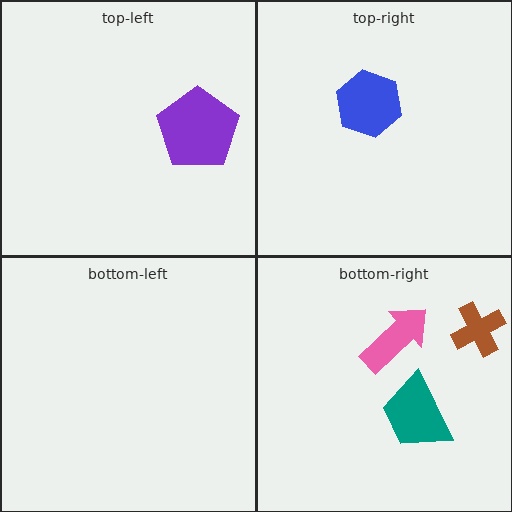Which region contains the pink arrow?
The bottom-right region.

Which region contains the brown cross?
The bottom-right region.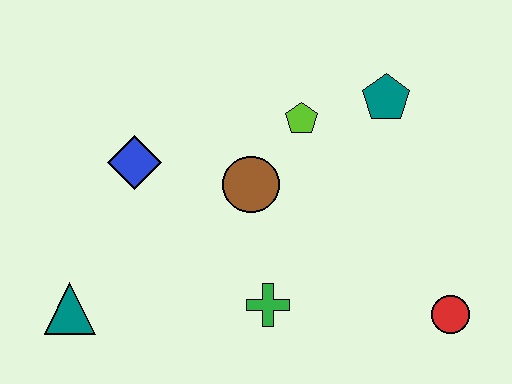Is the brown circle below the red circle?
No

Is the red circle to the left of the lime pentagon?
No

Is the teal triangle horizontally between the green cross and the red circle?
No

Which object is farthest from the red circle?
The teal triangle is farthest from the red circle.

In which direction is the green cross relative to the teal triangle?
The green cross is to the right of the teal triangle.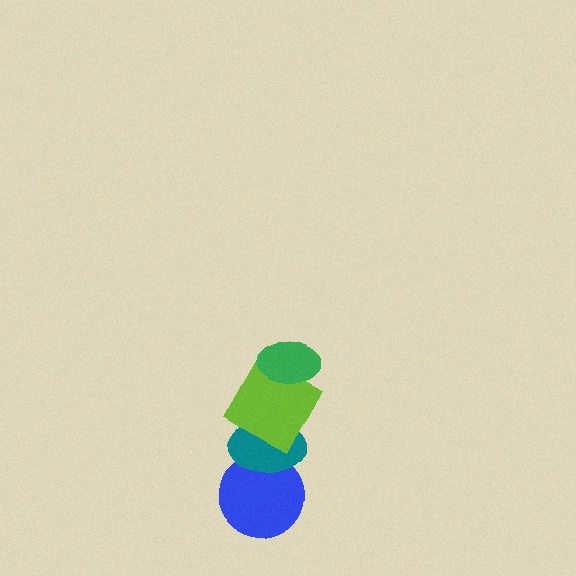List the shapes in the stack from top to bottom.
From top to bottom: the green ellipse, the lime square, the teal ellipse, the blue circle.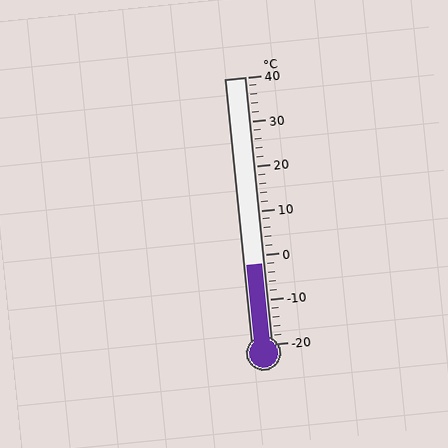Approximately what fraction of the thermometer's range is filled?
The thermometer is filled to approximately 30% of its range.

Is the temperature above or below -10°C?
The temperature is above -10°C.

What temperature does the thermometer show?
The thermometer shows approximately -2°C.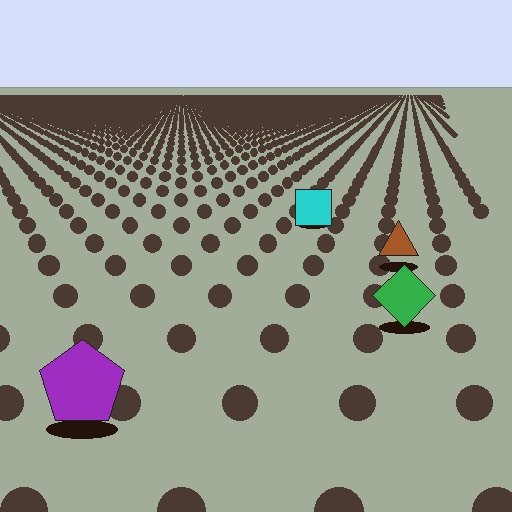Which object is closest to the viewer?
The purple pentagon is closest. The texture marks near it are larger and more spread out.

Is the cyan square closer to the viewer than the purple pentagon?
No. The purple pentagon is closer — you can tell from the texture gradient: the ground texture is coarser near it.